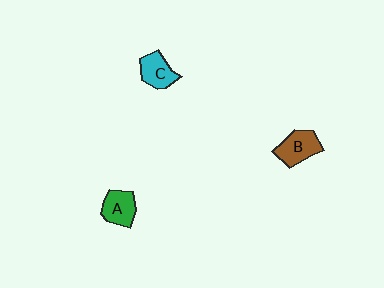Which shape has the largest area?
Shape B (brown).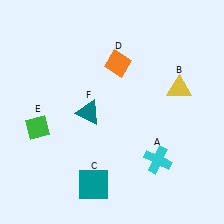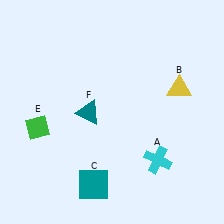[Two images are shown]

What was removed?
The orange diamond (D) was removed in Image 2.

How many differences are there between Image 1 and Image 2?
There is 1 difference between the two images.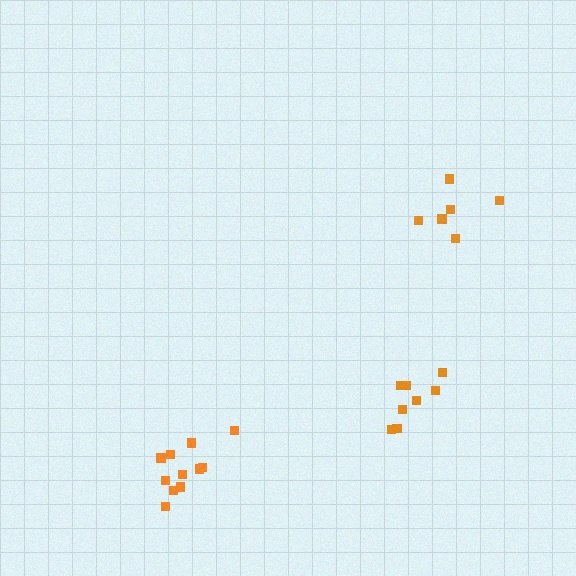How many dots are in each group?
Group 1: 8 dots, Group 2: 6 dots, Group 3: 11 dots (25 total).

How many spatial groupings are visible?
There are 3 spatial groupings.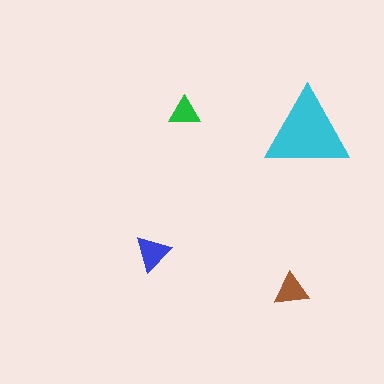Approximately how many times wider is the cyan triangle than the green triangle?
About 2.5 times wider.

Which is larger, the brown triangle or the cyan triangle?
The cyan one.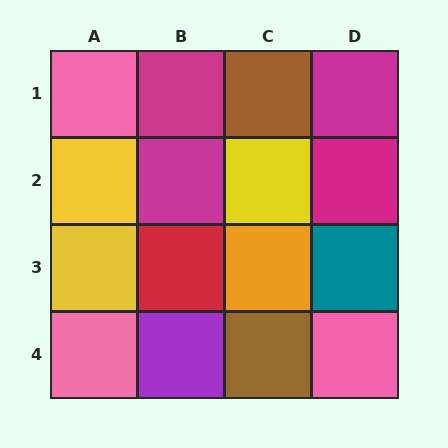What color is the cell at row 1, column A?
Pink.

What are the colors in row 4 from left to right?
Pink, purple, brown, pink.